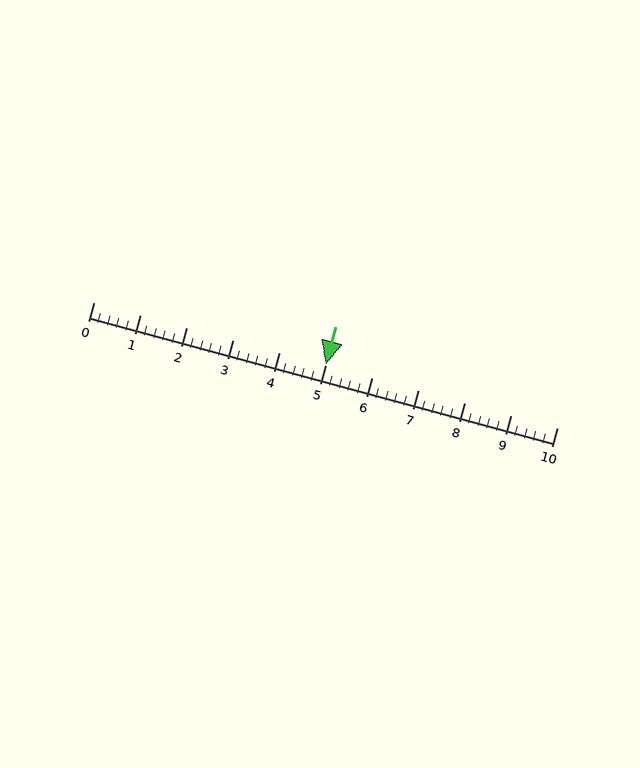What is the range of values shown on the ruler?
The ruler shows values from 0 to 10.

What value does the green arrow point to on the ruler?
The green arrow points to approximately 5.0.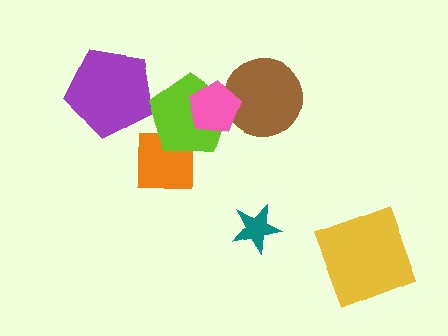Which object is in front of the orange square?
The lime pentagon is in front of the orange square.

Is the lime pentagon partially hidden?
Yes, it is partially covered by another shape.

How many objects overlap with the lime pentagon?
2 objects overlap with the lime pentagon.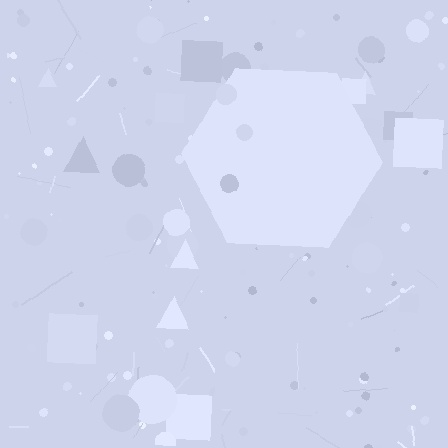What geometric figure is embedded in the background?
A hexagon is embedded in the background.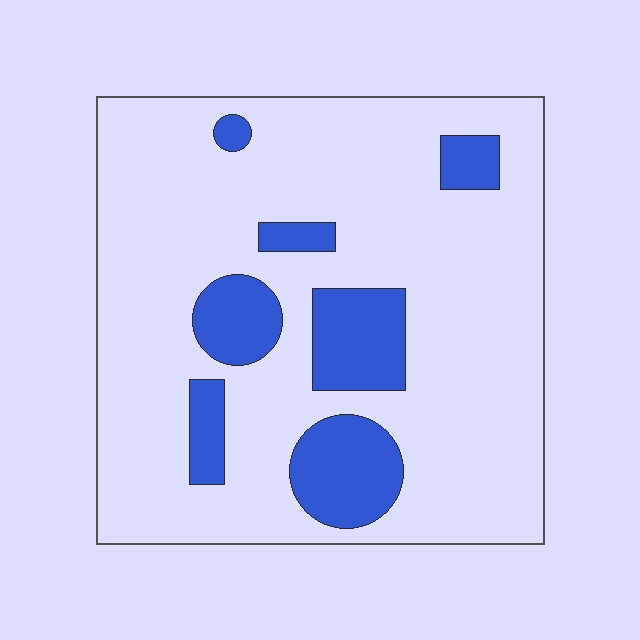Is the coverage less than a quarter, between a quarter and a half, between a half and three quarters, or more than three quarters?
Less than a quarter.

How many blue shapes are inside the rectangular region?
7.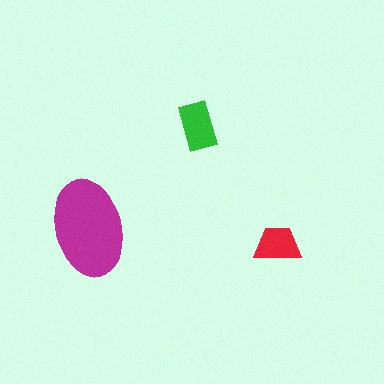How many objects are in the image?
There are 3 objects in the image.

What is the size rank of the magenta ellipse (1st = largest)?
1st.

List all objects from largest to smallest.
The magenta ellipse, the green rectangle, the red trapezoid.